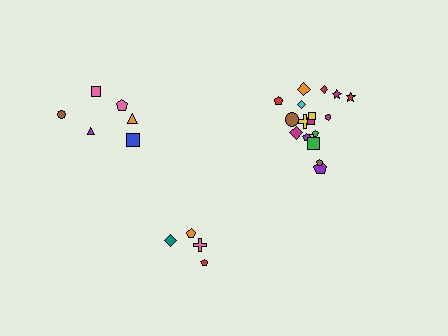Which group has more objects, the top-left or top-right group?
The top-right group.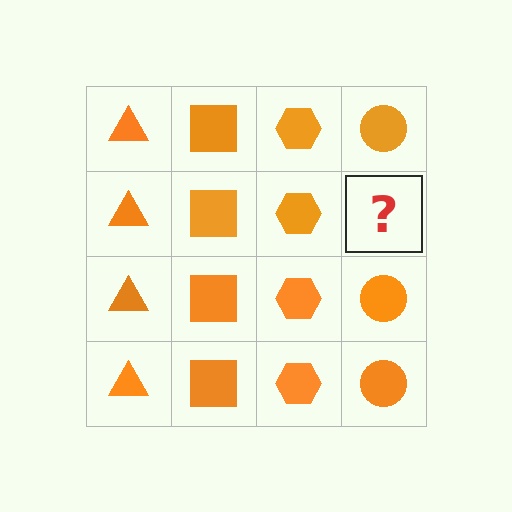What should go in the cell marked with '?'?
The missing cell should contain an orange circle.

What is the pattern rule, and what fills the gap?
The rule is that each column has a consistent shape. The gap should be filled with an orange circle.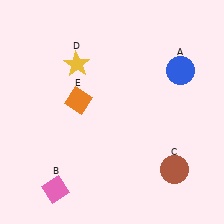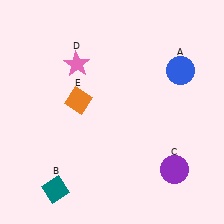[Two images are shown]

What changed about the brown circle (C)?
In Image 1, C is brown. In Image 2, it changed to purple.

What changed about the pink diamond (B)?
In Image 1, B is pink. In Image 2, it changed to teal.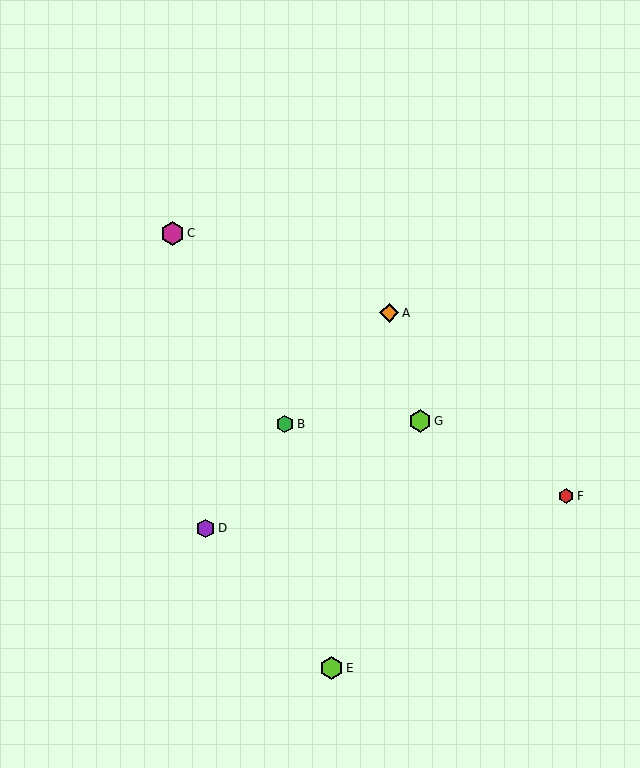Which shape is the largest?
The magenta hexagon (labeled C) is the largest.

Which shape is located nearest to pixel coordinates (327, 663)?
The lime hexagon (labeled E) at (332, 668) is nearest to that location.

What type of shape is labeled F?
Shape F is a red hexagon.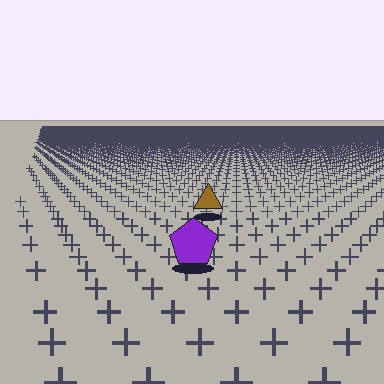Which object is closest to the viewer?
The purple pentagon is closest. The texture marks near it are larger and more spread out.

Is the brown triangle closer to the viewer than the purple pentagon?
No. The purple pentagon is closer — you can tell from the texture gradient: the ground texture is coarser near it.